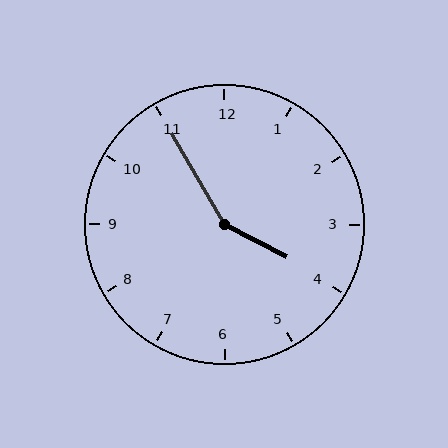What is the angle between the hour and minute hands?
Approximately 148 degrees.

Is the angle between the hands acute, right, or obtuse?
It is obtuse.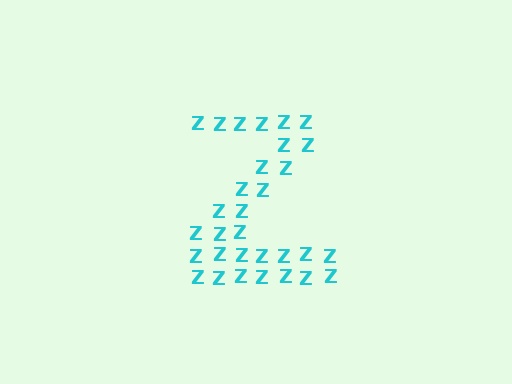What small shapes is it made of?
It is made of small letter Z's.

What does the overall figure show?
The overall figure shows the letter Z.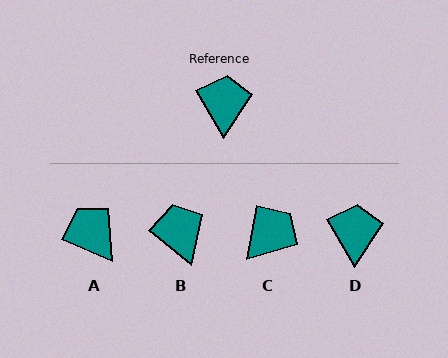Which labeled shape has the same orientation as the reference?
D.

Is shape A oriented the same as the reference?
No, it is off by about 37 degrees.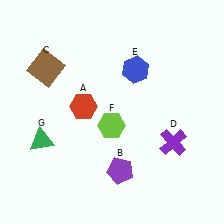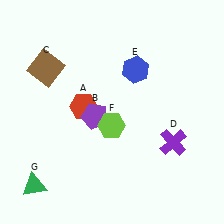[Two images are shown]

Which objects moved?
The objects that moved are: the purple pentagon (B), the green triangle (G).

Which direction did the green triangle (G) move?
The green triangle (G) moved down.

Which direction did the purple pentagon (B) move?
The purple pentagon (B) moved up.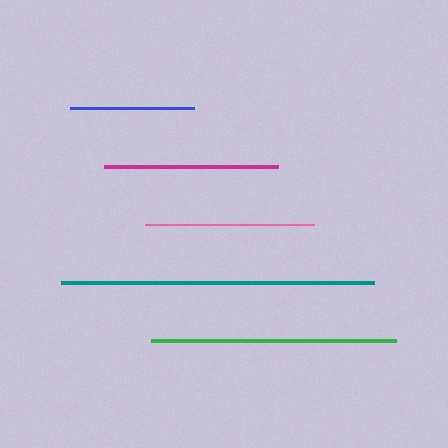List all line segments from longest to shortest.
From longest to shortest: teal, green, magenta, pink, blue.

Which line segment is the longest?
The teal line is the longest at approximately 313 pixels.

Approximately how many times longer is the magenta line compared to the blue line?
The magenta line is approximately 1.4 times the length of the blue line.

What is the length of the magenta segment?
The magenta segment is approximately 175 pixels long.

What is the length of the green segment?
The green segment is approximately 245 pixels long.